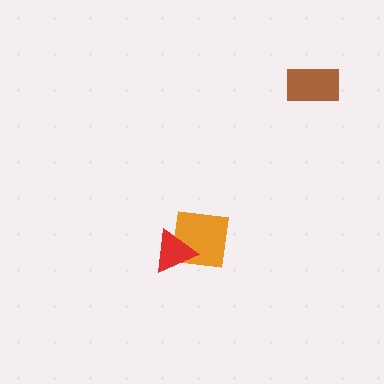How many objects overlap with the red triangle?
1 object overlaps with the red triangle.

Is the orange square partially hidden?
Yes, it is partially covered by another shape.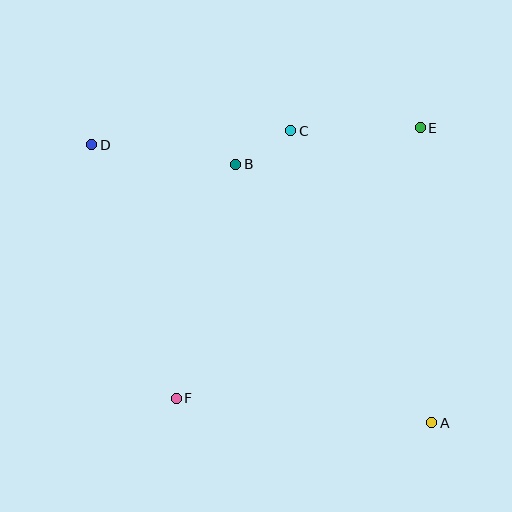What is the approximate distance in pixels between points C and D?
The distance between C and D is approximately 199 pixels.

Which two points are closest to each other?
Points B and C are closest to each other.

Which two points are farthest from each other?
Points A and D are farthest from each other.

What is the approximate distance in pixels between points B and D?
The distance between B and D is approximately 145 pixels.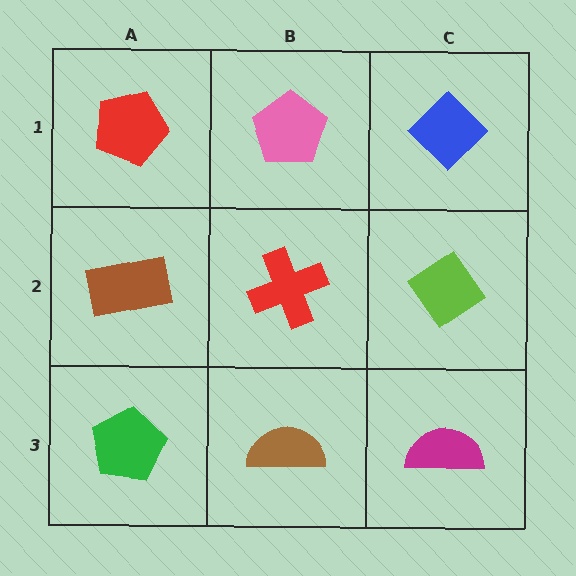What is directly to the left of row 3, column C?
A brown semicircle.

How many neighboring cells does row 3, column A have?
2.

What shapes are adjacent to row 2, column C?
A blue diamond (row 1, column C), a magenta semicircle (row 3, column C), a red cross (row 2, column B).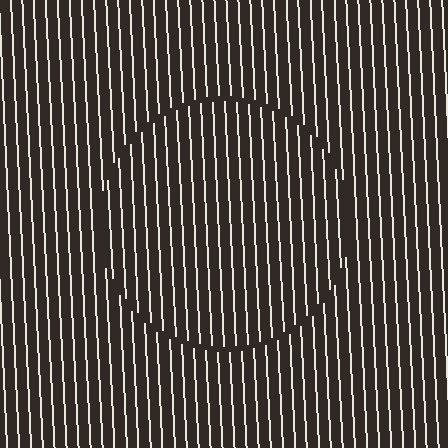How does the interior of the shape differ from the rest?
The interior of the shape contains the same grating, shifted by half a period — the contour is defined by the phase discontinuity where line-ends from the inner and outer gratings abut.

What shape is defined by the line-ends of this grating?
An illusory circle. The interior of the shape contains the same grating, shifted by half a period — the contour is defined by the phase discontinuity where line-ends from the inner and outer gratings abut.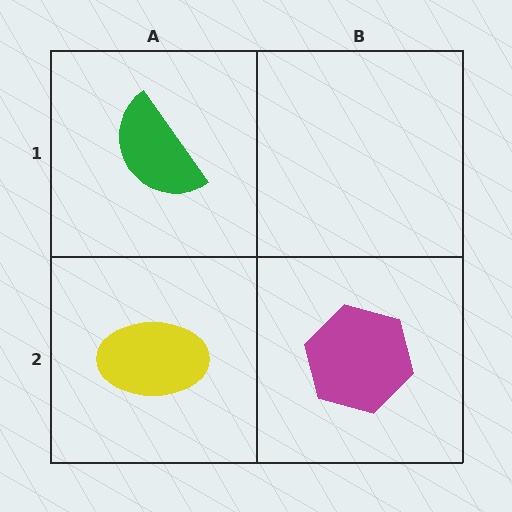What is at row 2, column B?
A magenta hexagon.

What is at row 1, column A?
A green semicircle.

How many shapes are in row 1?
1 shape.